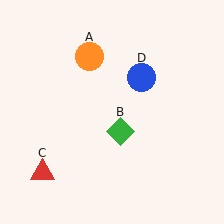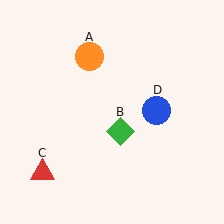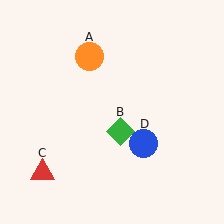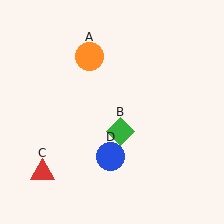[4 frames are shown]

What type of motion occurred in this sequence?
The blue circle (object D) rotated clockwise around the center of the scene.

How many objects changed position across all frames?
1 object changed position: blue circle (object D).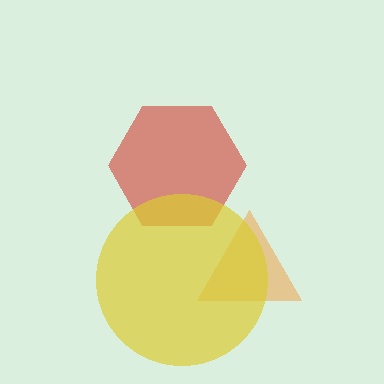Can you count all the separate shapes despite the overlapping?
Yes, there are 3 separate shapes.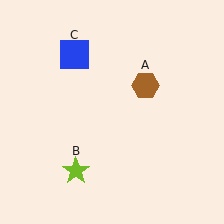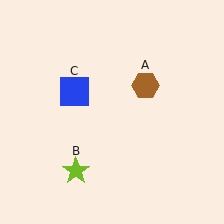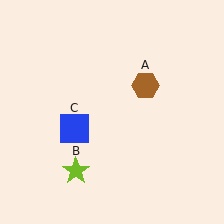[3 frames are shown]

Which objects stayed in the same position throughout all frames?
Brown hexagon (object A) and lime star (object B) remained stationary.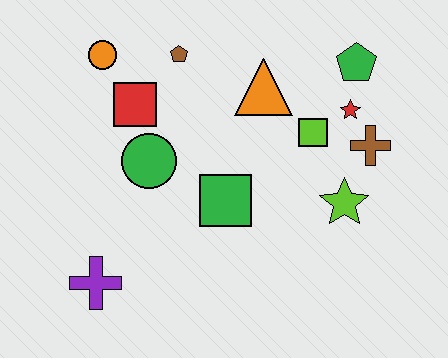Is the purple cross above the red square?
No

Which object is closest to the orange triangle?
The lime square is closest to the orange triangle.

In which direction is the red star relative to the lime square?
The red star is to the right of the lime square.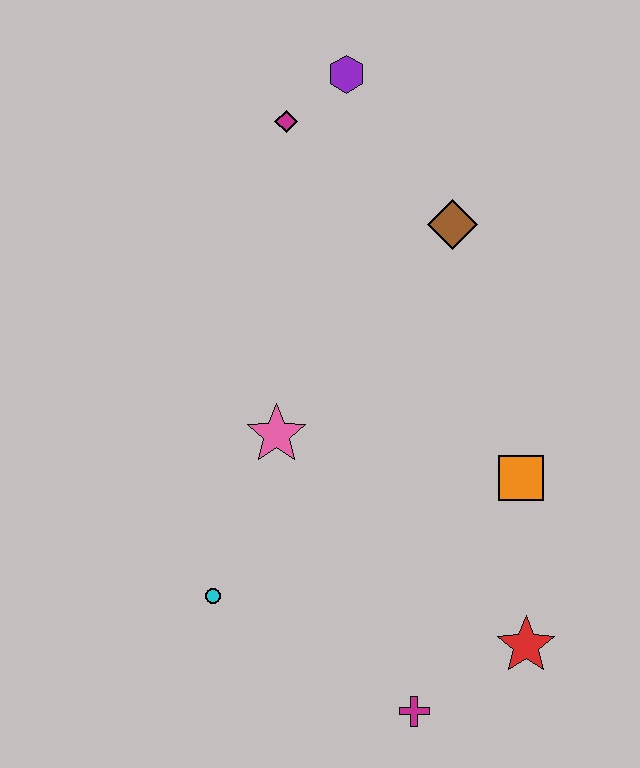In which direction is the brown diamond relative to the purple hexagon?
The brown diamond is below the purple hexagon.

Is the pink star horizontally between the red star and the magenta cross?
No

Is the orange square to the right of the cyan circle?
Yes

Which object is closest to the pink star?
The cyan circle is closest to the pink star.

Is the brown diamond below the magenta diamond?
Yes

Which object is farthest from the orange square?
The purple hexagon is farthest from the orange square.